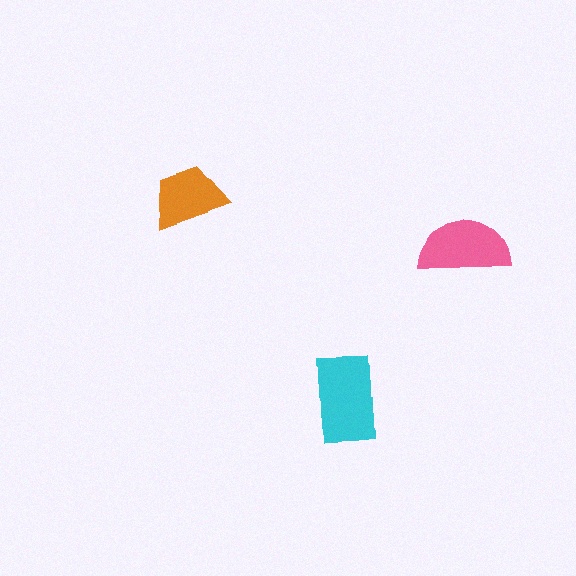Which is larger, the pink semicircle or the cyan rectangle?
The cyan rectangle.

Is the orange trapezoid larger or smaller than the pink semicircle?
Smaller.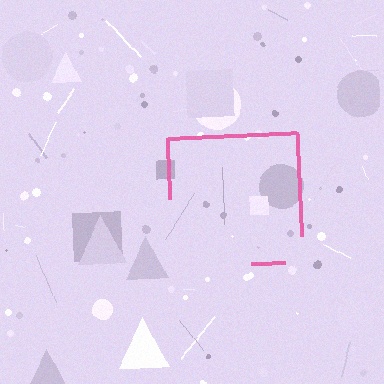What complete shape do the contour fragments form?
The contour fragments form a square.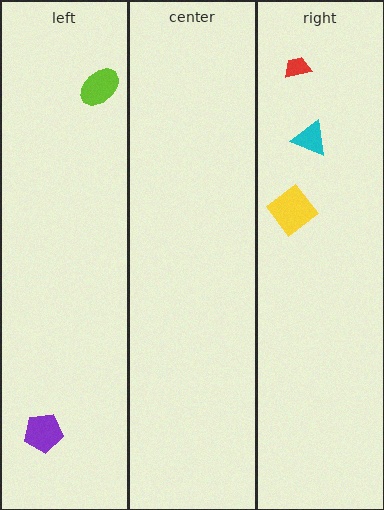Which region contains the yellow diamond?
The right region.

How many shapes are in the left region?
2.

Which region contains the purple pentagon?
The left region.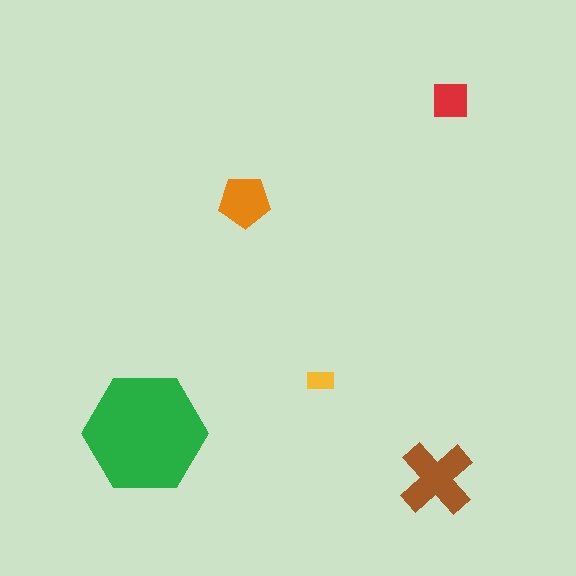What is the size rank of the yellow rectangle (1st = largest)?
5th.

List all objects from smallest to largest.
The yellow rectangle, the red square, the orange pentagon, the brown cross, the green hexagon.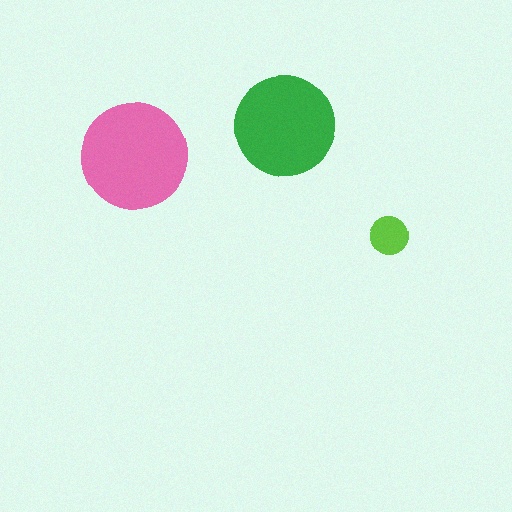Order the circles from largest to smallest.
the pink one, the green one, the lime one.